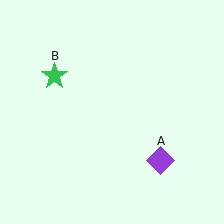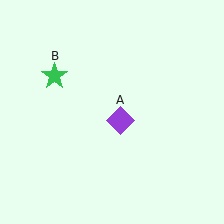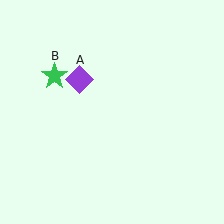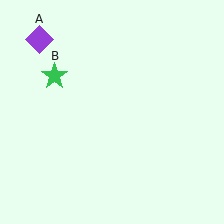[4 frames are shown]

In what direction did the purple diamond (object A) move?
The purple diamond (object A) moved up and to the left.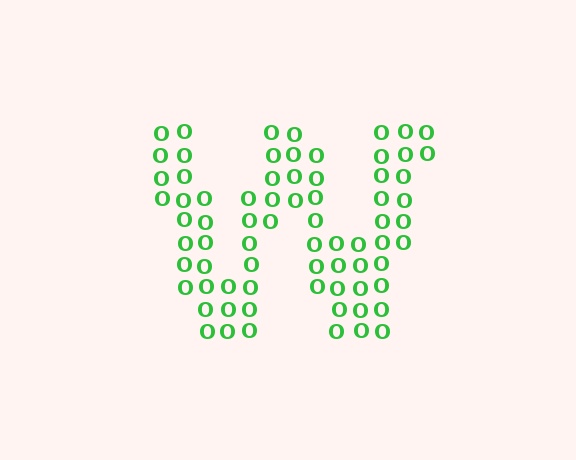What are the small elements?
The small elements are letter O's.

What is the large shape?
The large shape is the letter W.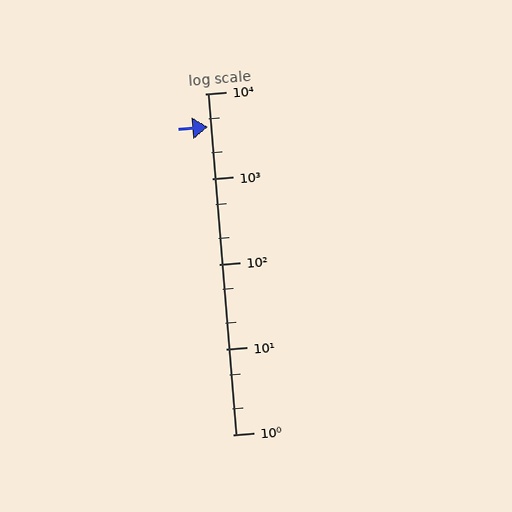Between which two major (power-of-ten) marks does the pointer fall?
The pointer is between 1000 and 10000.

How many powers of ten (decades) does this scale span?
The scale spans 4 decades, from 1 to 10000.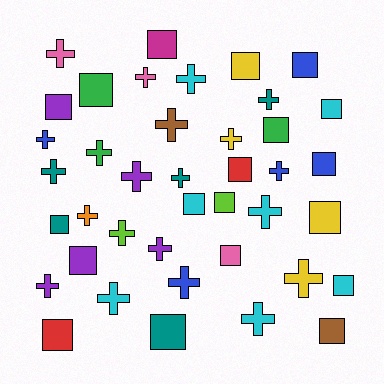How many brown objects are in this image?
There are 2 brown objects.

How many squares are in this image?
There are 19 squares.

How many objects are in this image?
There are 40 objects.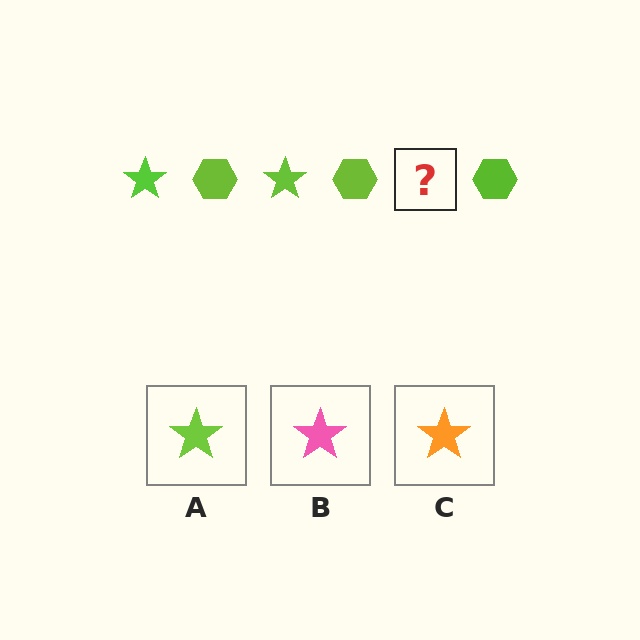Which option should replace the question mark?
Option A.